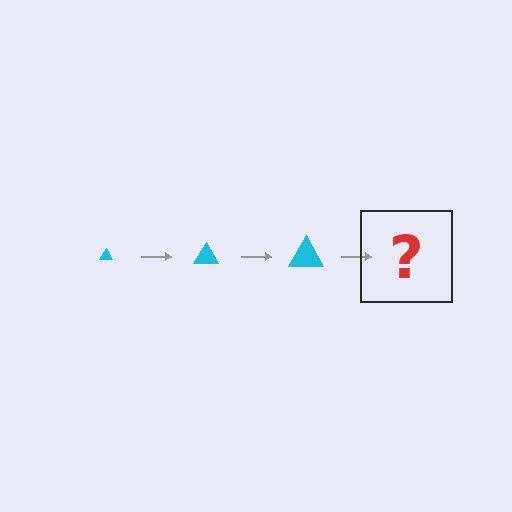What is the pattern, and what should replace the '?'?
The pattern is that the triangle gets progressively larger each step. The '?' should be a cyan triangle, larger than the previous one.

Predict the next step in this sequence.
The next step is a cyan triangle, larger than the previous one.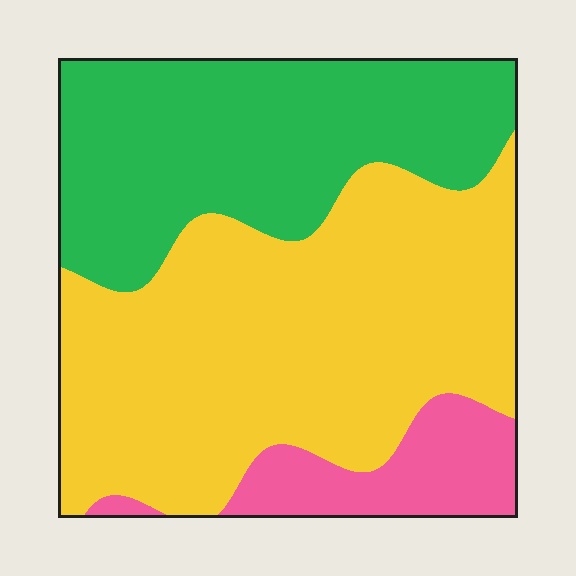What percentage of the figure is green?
Green covers roughly 35% of the figure.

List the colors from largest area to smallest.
From largest to smallest: yellow, green, pink.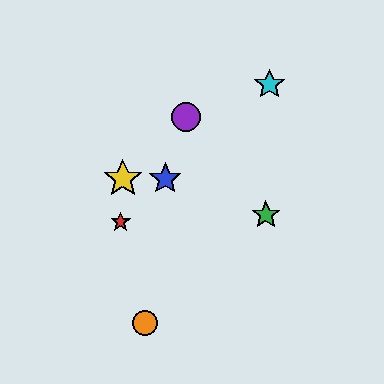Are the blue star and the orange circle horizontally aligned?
No, the blue star is at y≈179 and the orange circle is at y≈323.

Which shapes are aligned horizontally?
The blue star, the yellow star are aligned horizontally.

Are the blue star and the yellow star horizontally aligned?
Yes, both are at y≈179.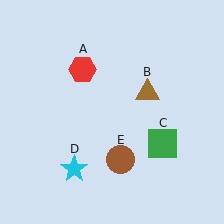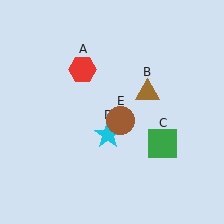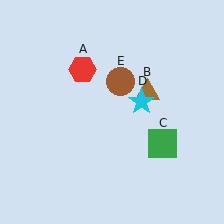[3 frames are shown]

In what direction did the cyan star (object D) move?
The cyan star (object D) moved up and to the right.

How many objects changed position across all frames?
2 objects changed position: cyan star (object D), brown circle (object E).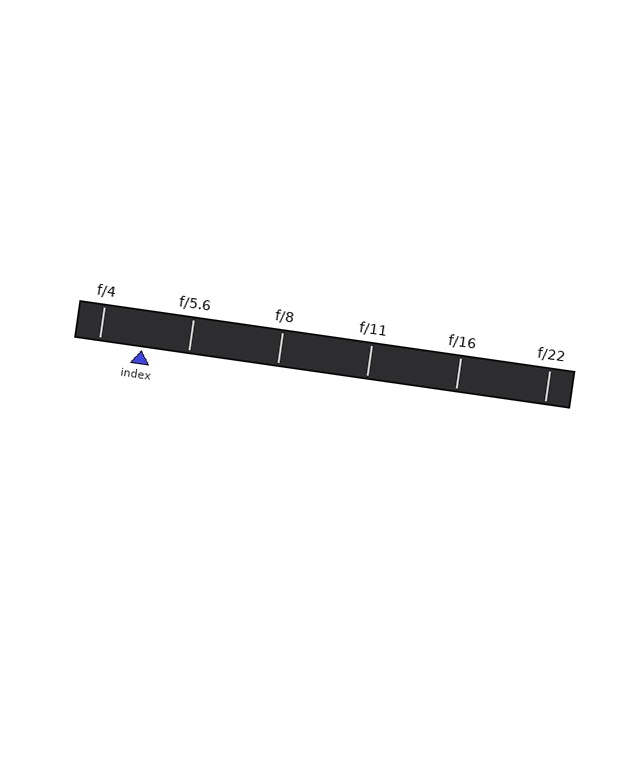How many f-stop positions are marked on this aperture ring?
There are 6 f-stop positions marked.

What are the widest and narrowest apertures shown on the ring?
The widest aperture shown is f/4 and the narrowest is f/22.